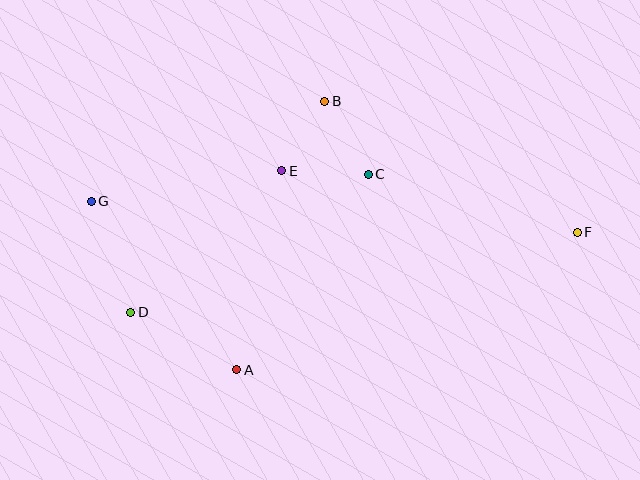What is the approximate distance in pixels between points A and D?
The distance between A and D is approximately 120 pixels.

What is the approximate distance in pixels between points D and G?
The distance between D and G is approximately 118 pixels.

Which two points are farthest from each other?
Points F and G are farthest from each other.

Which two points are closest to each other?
Points B and E are closest to each other.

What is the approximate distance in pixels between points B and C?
The distance between B and C is approximately 85 pixels.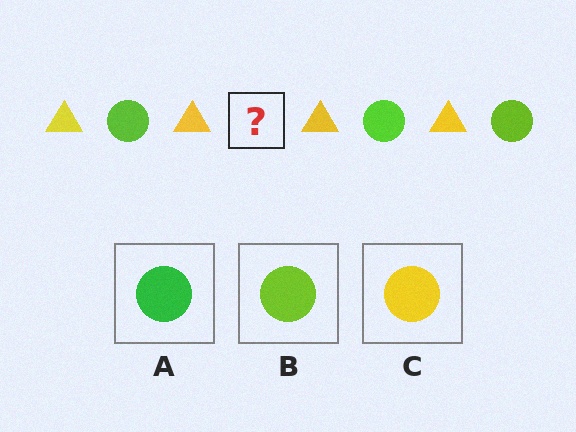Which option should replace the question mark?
Option B.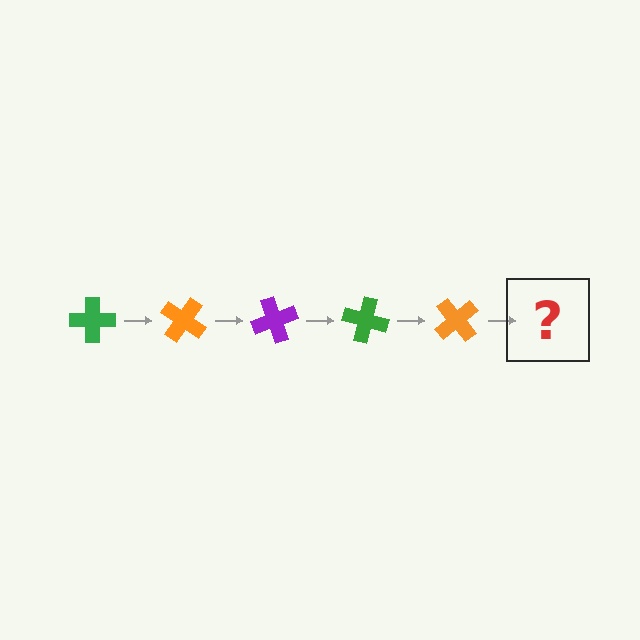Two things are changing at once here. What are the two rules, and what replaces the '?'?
The two rules are that it rotates 35 degrees each step and the color cycles through green, orange, and purple. The '?' should be a purple cross, rotated 175 degrees from the start.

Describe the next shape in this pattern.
It should be a purple cross, rotated 175 degrees from the start.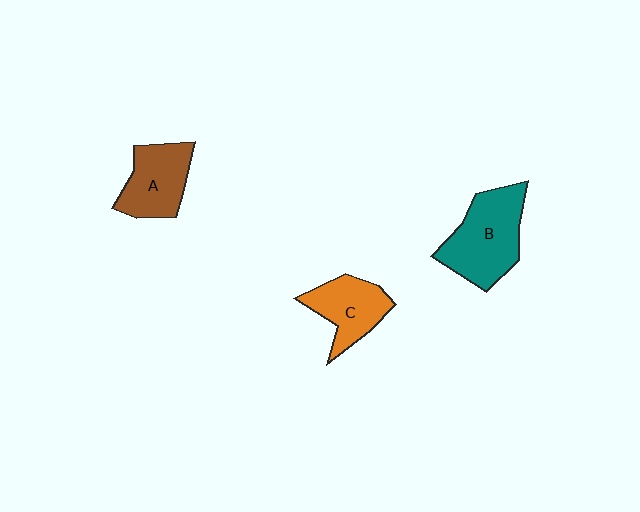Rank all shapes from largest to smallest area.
From largest to smallest: B (teal), A (brown), C (orange).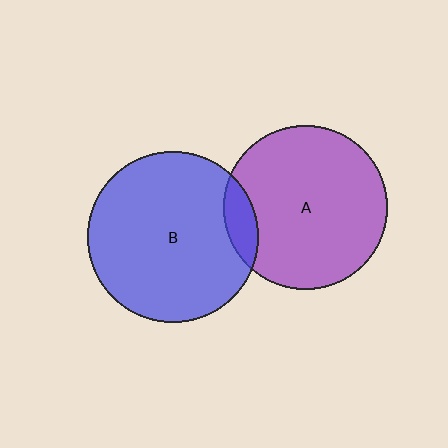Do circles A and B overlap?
Yes.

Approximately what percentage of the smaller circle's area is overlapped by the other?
Approximately 10%.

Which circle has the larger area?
Circle B (blue).